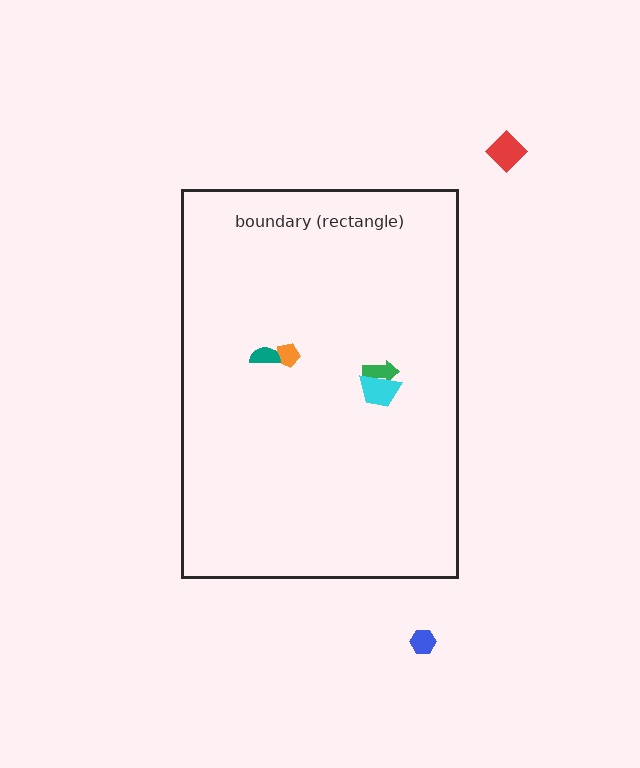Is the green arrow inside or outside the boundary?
Inside.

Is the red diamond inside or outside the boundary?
Outside.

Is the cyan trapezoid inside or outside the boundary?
Inside.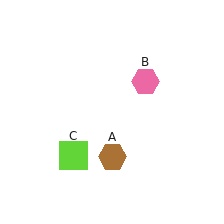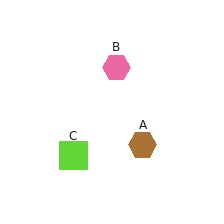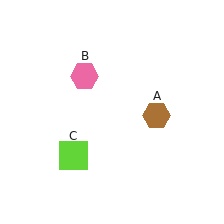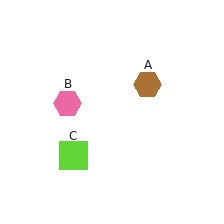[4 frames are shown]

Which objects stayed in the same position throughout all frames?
Lime square (object C) remained stationary.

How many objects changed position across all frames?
2 objects changed position: brown hexagon (object A), pink hexagon (object B).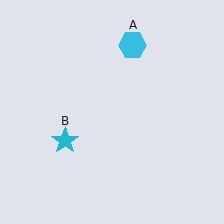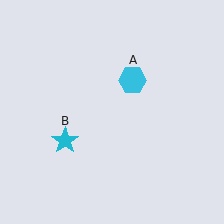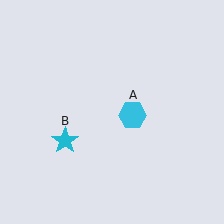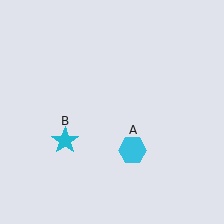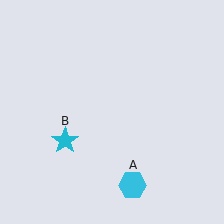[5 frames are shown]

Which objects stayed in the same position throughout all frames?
Cyan star (object B) remained stationary.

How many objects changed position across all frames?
1 object changed position: cyan hexagon (object A).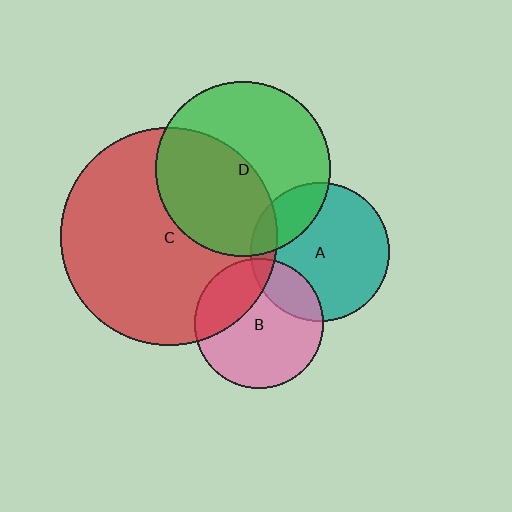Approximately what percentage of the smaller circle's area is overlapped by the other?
Approximately 20%.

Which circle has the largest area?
Circle C (red).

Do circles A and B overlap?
Yes.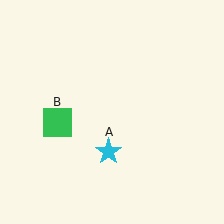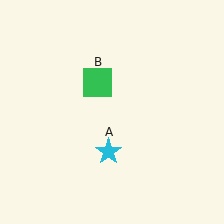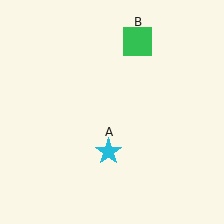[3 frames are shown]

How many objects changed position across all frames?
1 object changed position: green square (object B).